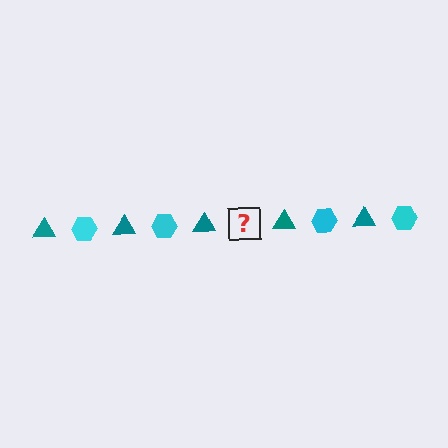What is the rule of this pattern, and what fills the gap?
The rule is that the pattern alternates between teal triangle and cyan hexagon. The gap should be filled with a cyan hexagon.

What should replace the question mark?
The question mark should be replaced with a cyan hexagon.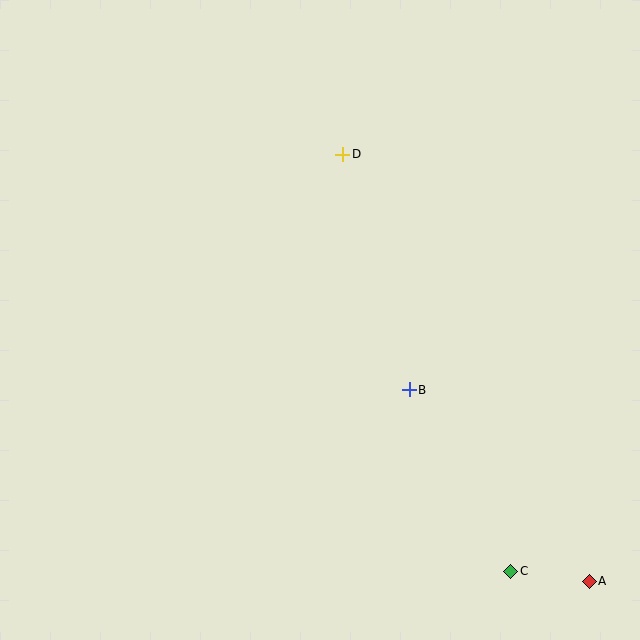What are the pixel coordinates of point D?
Point D is at (343, 154).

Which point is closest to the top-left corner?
Point D is closest to the top-left corner.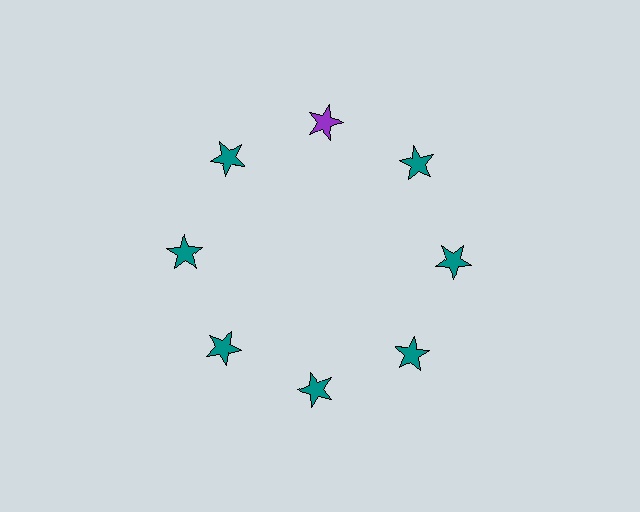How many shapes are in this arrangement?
There are 8 shapes arranged in a ring pattern.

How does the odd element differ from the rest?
It has a different color: purple instead of teal.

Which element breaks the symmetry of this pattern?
The purple star at roughly the 12 o'clock position breaks the symmetry. All other shapes are teal stars.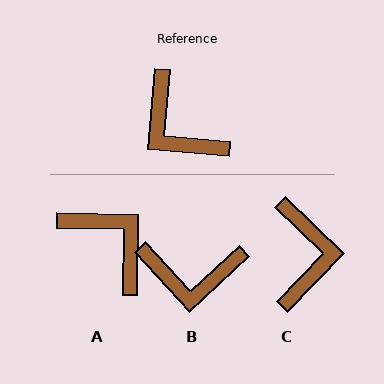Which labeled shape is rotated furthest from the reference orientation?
A, about 176 degrees away.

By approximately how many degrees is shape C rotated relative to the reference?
Approximately 141 degrees counter-clockwise.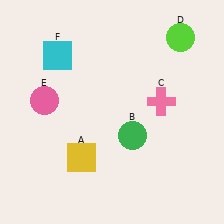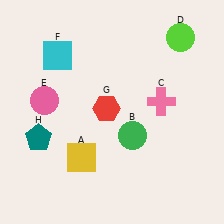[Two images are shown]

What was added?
A red hexagon (G), a teal pentagon (H) were added in Image 2.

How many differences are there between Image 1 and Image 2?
There are 2 differences between the two images.